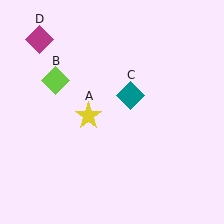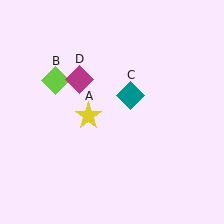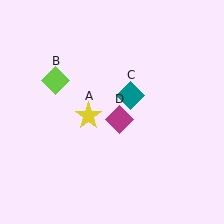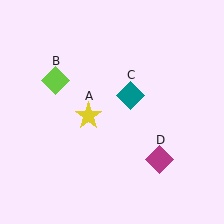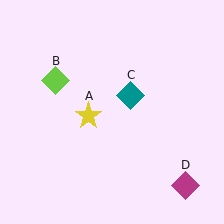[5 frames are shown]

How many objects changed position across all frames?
1 object changed position: magenta diamond (object D).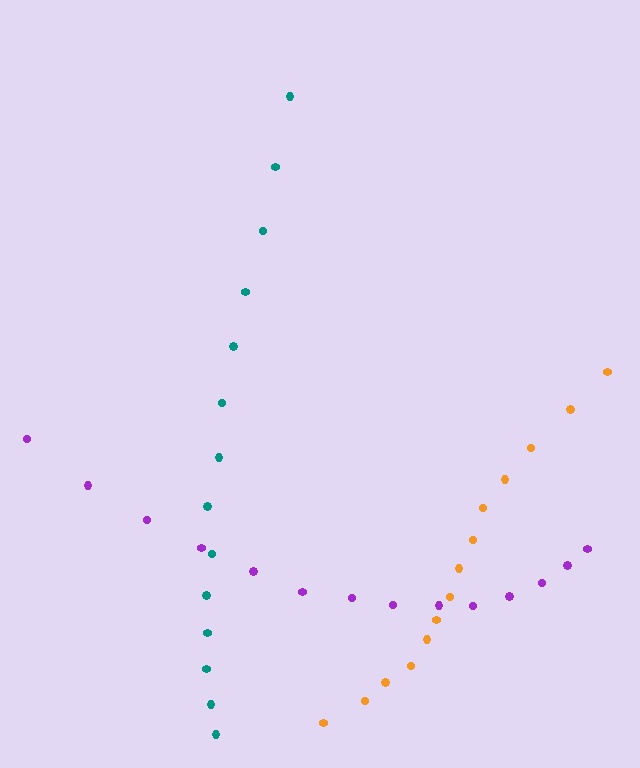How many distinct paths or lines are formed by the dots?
There are 3 distinct paths.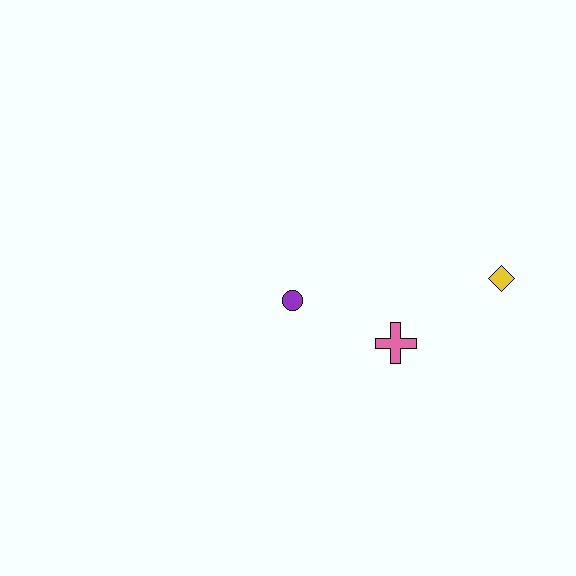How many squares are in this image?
There are no squares.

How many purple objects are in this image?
There is 1 purple object.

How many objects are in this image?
There are 3 objects.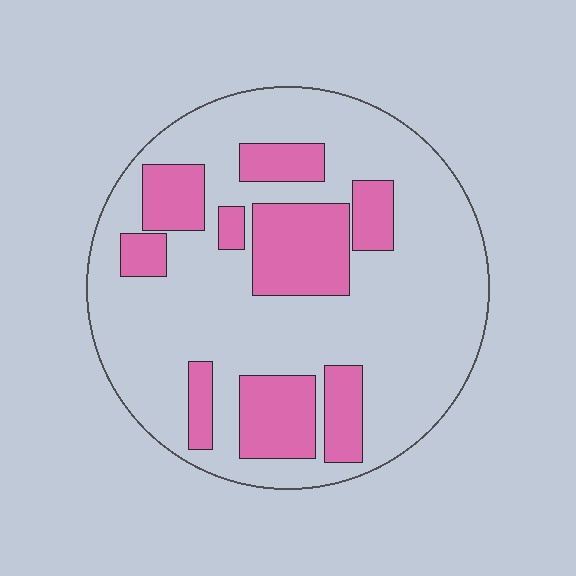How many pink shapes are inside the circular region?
9.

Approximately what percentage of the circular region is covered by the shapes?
Approximately 30%.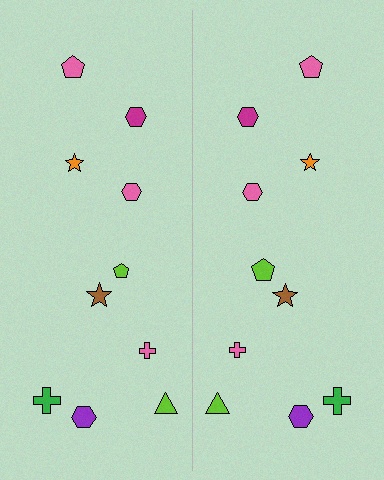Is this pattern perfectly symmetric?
No, the pattern is not perfectly symmetric. The lime pentagon on the right side has a different size than its mirror counterpart.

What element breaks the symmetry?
The lime pentagon on the right side has a different size than its mirror counterpart.